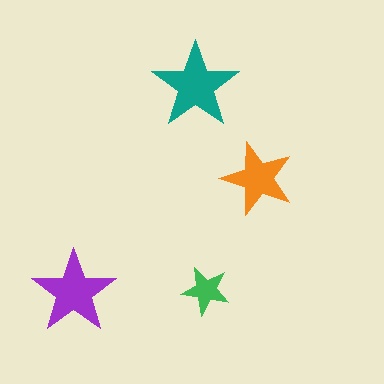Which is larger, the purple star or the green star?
The purple one.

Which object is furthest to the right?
The orange star is rightmost.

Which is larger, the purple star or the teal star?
The teal one.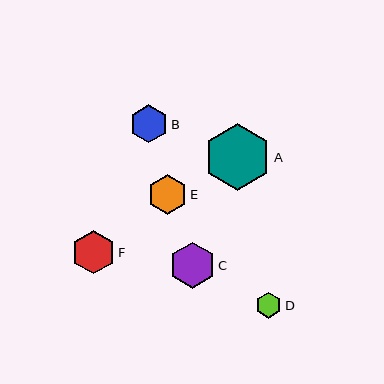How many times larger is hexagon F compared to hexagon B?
Hexagon F is approximately 1.1 times the size of hexagon B.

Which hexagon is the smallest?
Hexagon D is the smallest with a size of approximately 26 pixels.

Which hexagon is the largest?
Hexagon A is the largest with a size of approximately 67 pixels.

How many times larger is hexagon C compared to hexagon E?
Hexagon C is approximately 1.2 times the size of hexagon E.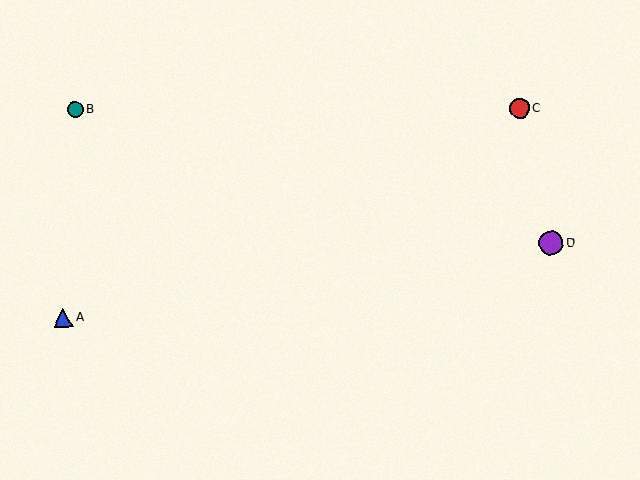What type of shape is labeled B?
Shape B is a teal circle.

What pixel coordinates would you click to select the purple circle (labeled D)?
Click at (551, 243) to select the purple circle D.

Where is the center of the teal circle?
The center of the teal circle is at (75, 110).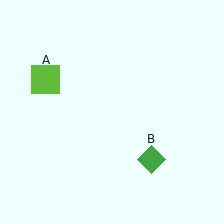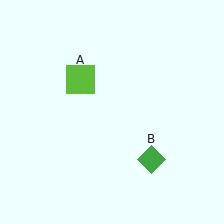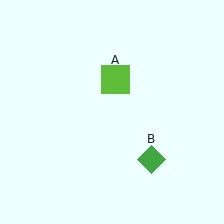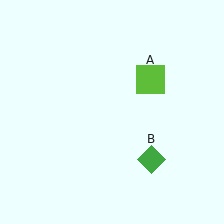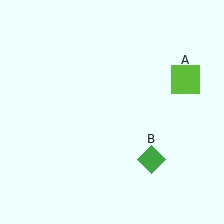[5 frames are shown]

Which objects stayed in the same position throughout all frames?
Green diamond (object B) remained stationary.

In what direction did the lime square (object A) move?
The lime square (object A) moved right.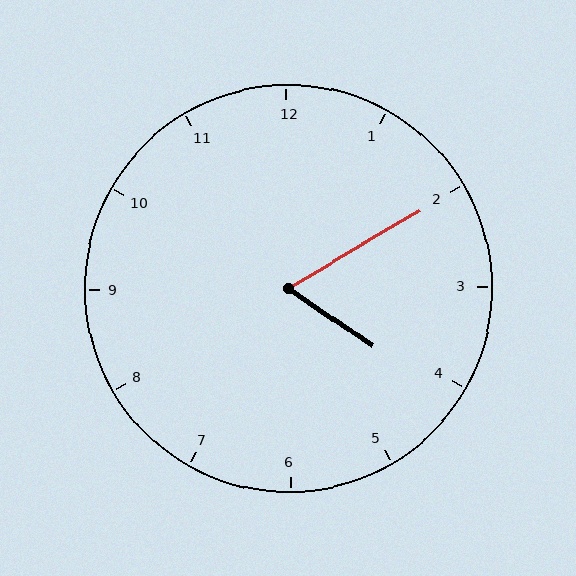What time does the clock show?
4:10.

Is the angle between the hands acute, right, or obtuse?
It is acute.